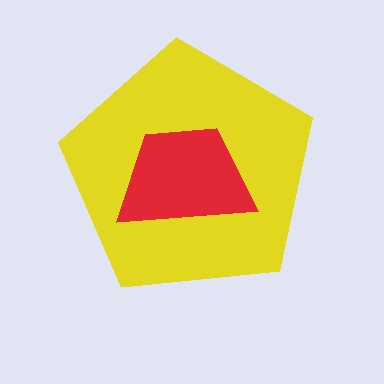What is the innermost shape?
The red trapezoid.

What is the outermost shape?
The yellow pentagon.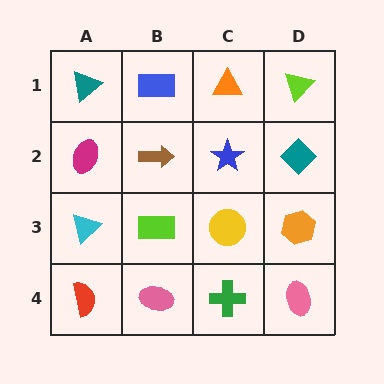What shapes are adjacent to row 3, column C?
A blue star (row 2, column C), a green cross (row 4, column C), a lime rectangle (row 3, column B), an orange hexagon (row 3, column D).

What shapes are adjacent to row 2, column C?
An orange triangle (row 1, column C), a yellow circle (row 3, column C), a brown arrow (row 2, column B), a teal diamond (row 2, column D).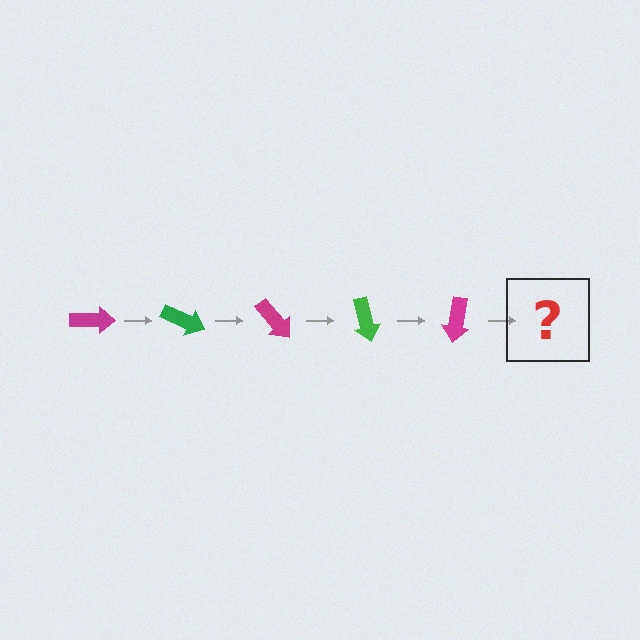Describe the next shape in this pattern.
It should be a green arrow, rotated 125 degrees from the start.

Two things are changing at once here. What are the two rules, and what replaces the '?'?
The two rules are that it rotates 25 degrees each step and the color cycles through magenta and green. The '?' should be a green arrow, rotated 125 degrees from the start.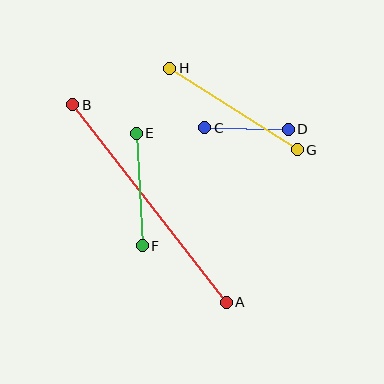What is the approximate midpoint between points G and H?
The midpoint is at approximately (233, 109) pixels.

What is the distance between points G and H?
The distance is approximately 152 pixels.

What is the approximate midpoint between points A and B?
The midpoint is at approximately (150, 203) pixels.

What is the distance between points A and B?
The distance is approximately 250 pixels.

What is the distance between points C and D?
The distance is approximately 84 pixels.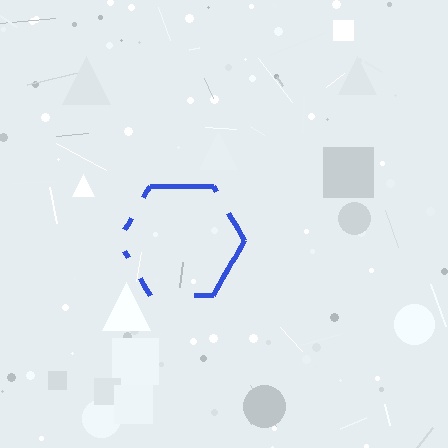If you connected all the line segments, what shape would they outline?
They would outline a hexagon.